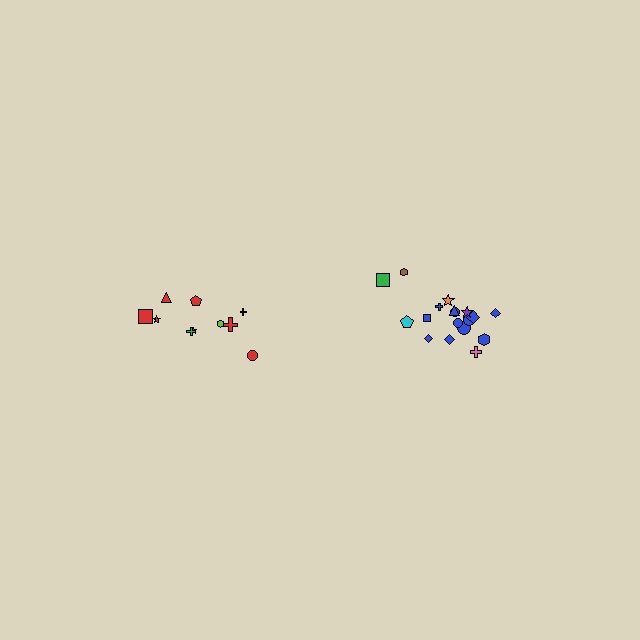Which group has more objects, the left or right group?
The right group.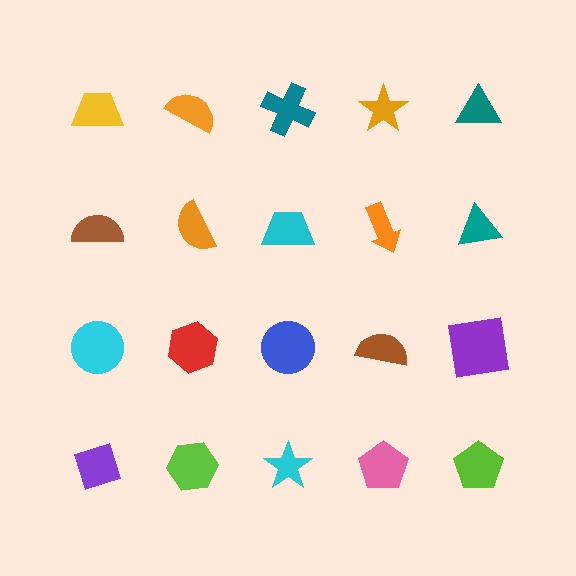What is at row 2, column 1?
A brown semicircle.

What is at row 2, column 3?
A cyan trapezoid.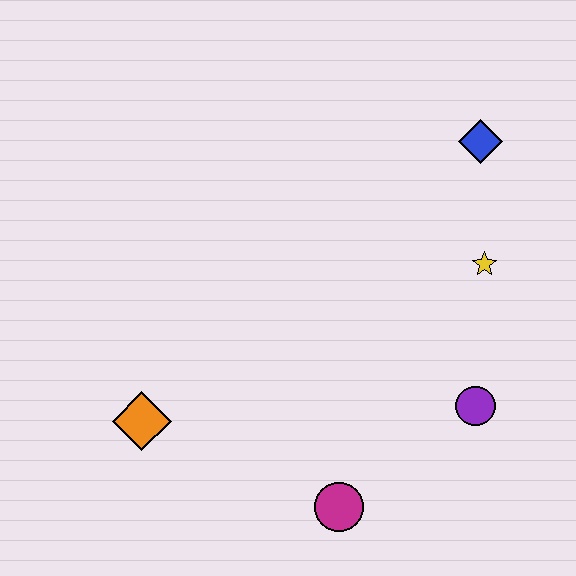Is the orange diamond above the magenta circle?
Yes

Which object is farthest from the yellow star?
The orange diamond is farthest from the yellow star.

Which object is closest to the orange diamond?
The magenta circle is closest to the orange diamond.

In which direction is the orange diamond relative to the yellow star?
The orange diamond is to the left of the yellow star.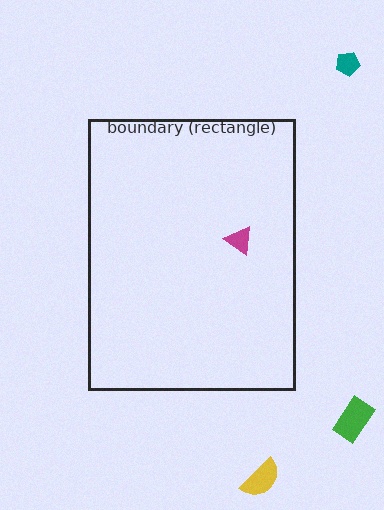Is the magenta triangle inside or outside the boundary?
Inside.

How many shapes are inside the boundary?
1 inside, 3 outside.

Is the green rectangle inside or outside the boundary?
Outside.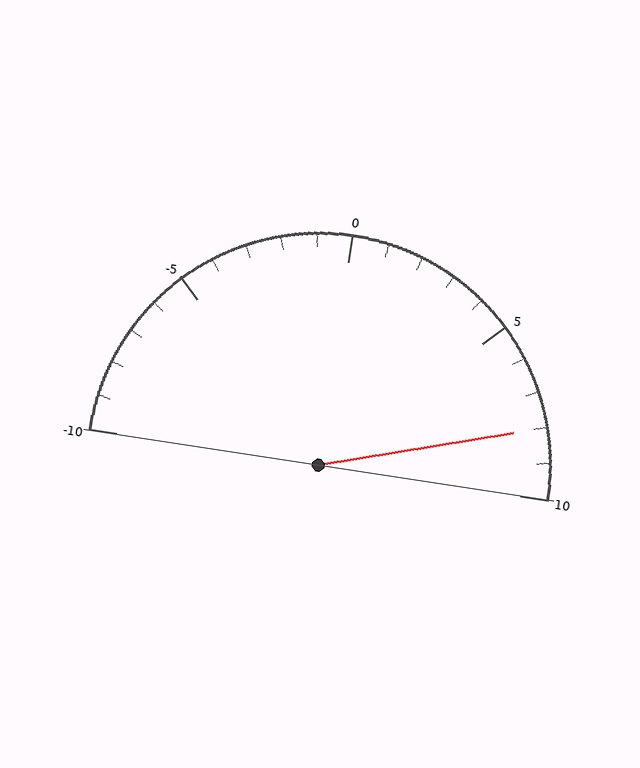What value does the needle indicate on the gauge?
The needle indicates approximately 8.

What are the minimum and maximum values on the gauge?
The gauge ranges from -10 to 10.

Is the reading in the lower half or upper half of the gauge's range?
The reading is in the upper half of the range (-10 to 10).